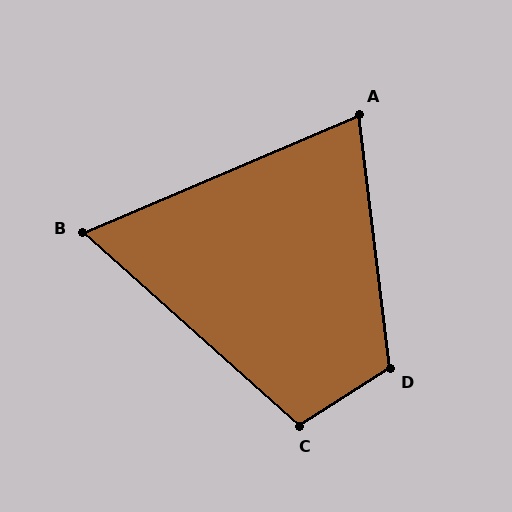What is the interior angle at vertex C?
Approximately 106 degrees (obtuse).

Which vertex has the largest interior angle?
D, at approximately 115 degrees.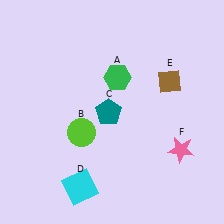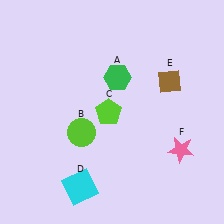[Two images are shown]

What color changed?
The pentagon (C) changed from teal in Image 1 to lime in Image 2.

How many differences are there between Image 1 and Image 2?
There is 1 difference between the two images.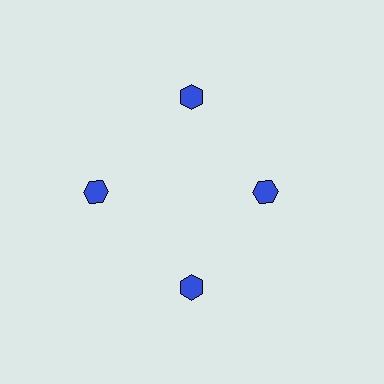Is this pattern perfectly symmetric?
No. The 4 blue hexagons are arranged in a ring, but one element near the 3 o'clock position is pulled inward toward the center, breaking the 4-fold rotational symmetry.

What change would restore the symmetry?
The symmetry would be restored by moving it outward, back onto the ring so that all 4 hexagons sit at equal angles and equal distance from the center.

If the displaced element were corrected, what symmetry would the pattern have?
It would have 4-fold rotational symmetry — the pattern would map onto itself every 90 degrees.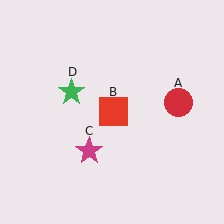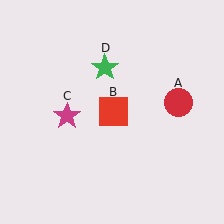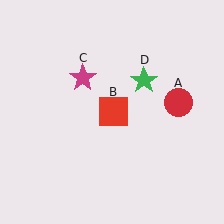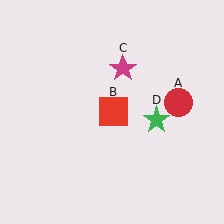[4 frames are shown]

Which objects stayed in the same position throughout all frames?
Red circle (object A) and red square (object B) remained stationary.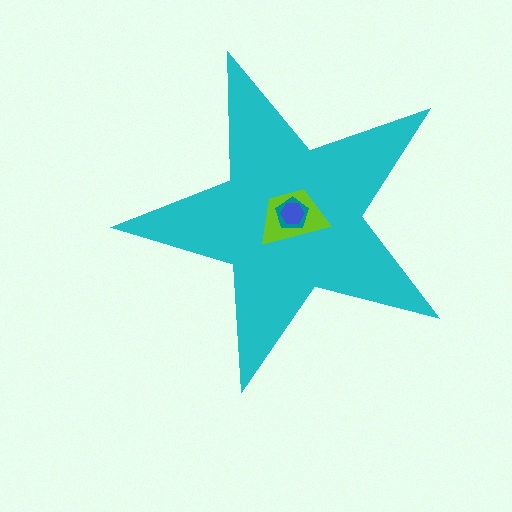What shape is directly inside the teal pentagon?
The blue hexagon.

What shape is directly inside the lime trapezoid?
The teal pentagon.